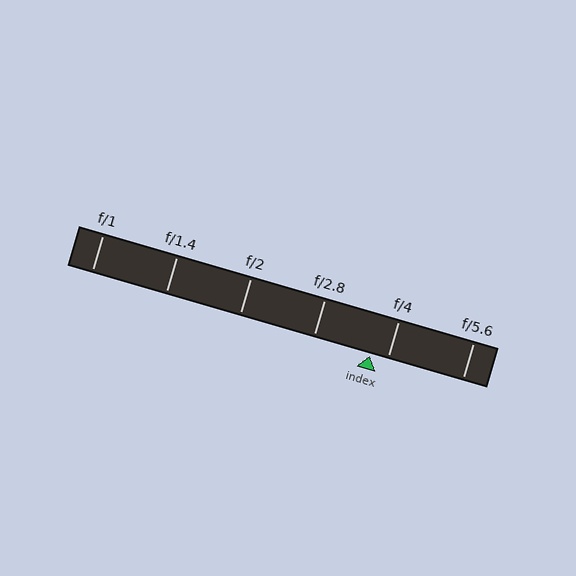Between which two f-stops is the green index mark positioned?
The index mark is between f/2.8 and f/4.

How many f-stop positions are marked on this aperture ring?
There are 6 f-stop positions marked.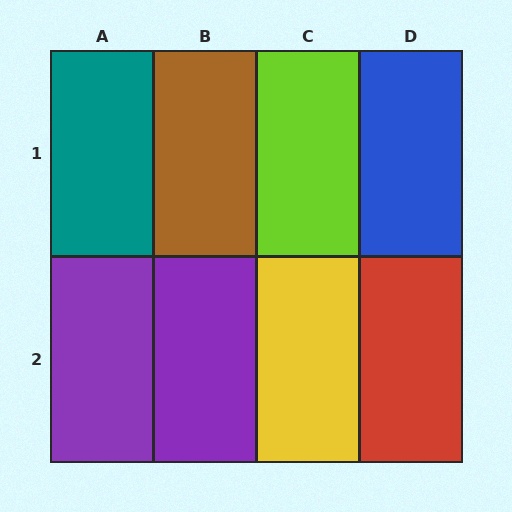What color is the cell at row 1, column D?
Blue.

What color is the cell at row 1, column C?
Lime.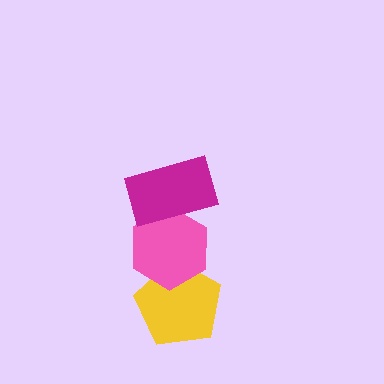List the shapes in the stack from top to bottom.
From top to bottom: the magenta rectangle, the pink hexagon, the yellow pentagon.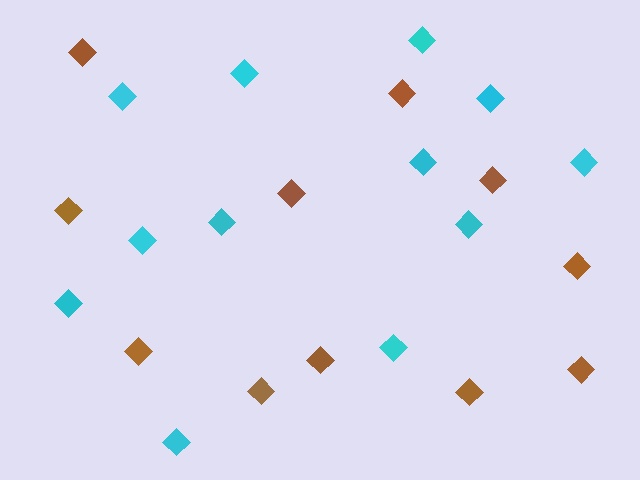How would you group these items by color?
There are 2 groups: one group of brown diamonds (11) and one group of cyan diamonds (12).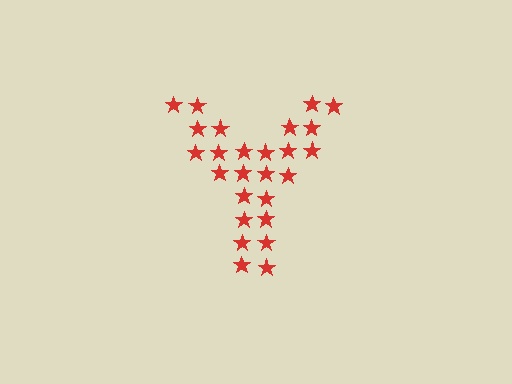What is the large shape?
The large shape is the letter Y.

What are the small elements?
The small elements are stars.